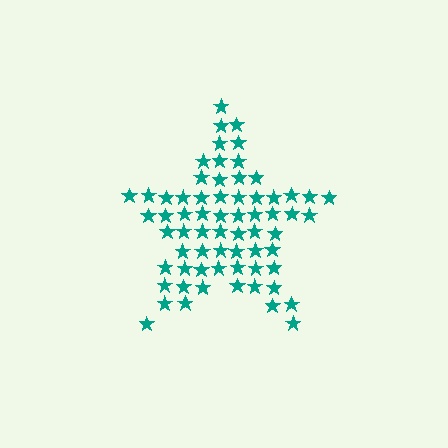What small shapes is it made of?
It is made of small stars.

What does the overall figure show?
The overall figure shows a star.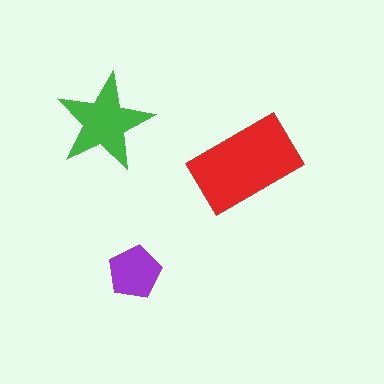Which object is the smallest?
The purple pentagon.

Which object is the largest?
The red rectangle.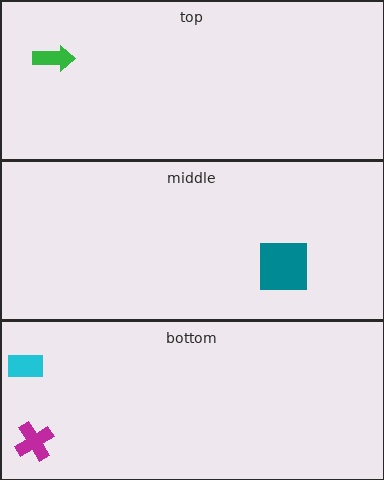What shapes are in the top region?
The green arrow.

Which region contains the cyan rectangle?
The bottom region.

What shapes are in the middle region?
The teal square.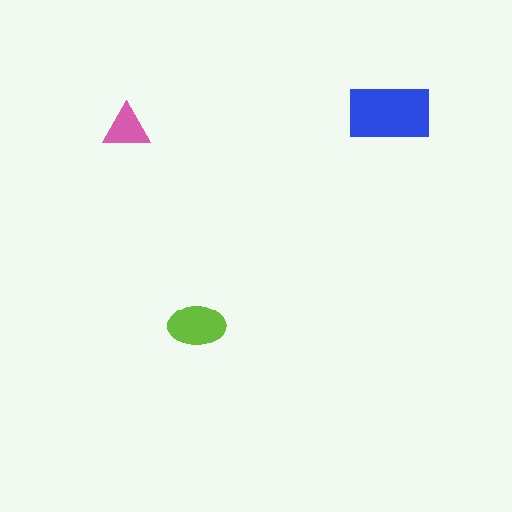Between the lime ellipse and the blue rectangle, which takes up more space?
The blue rectangle.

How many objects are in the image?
There are 3 objects in the image.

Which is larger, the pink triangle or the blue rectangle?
The blue rectangle.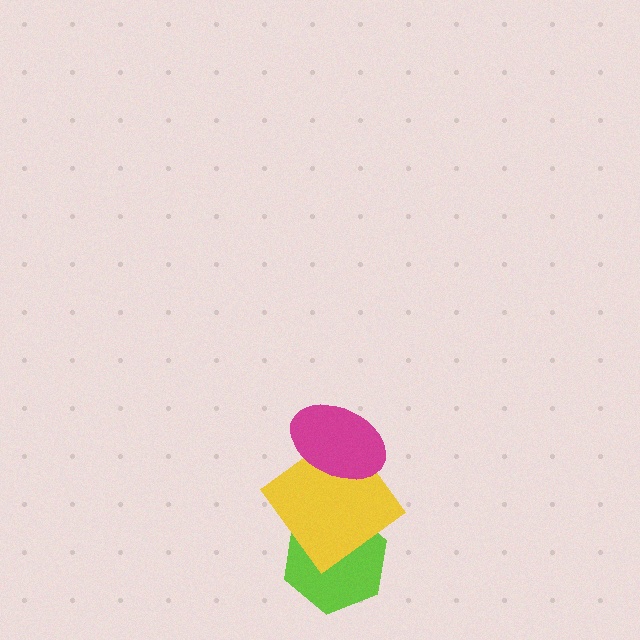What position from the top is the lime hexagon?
The lime hexagon is 3rd from the top.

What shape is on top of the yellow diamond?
The magenta ellipse is on top of the yellow diamond.